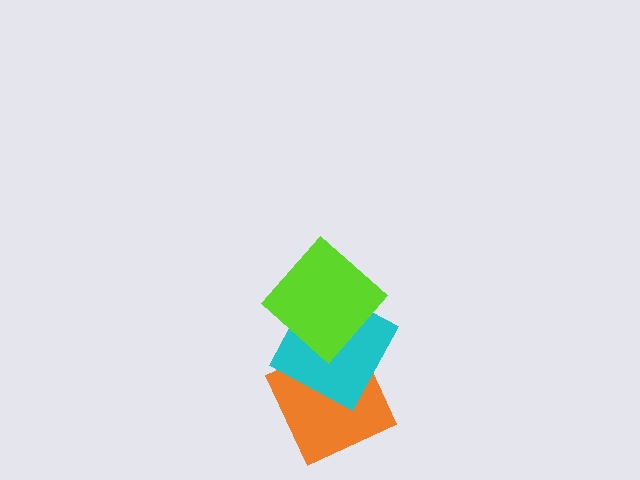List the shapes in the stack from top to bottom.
From top to bottom: the lime diamond, the cyan square, the orange square.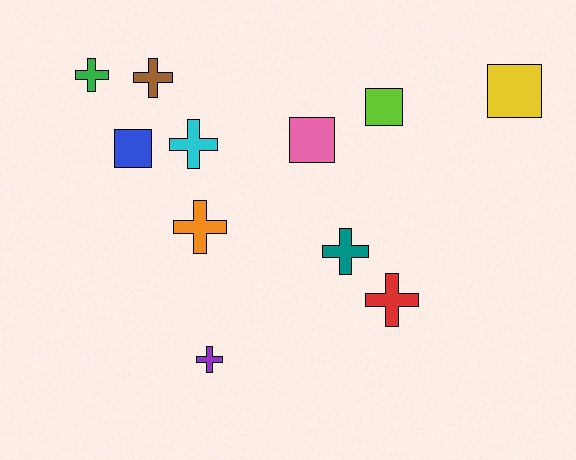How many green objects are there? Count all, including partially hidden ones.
There is 1 green object.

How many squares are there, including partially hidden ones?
There are 4 squares.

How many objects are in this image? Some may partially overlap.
There are 11 objects.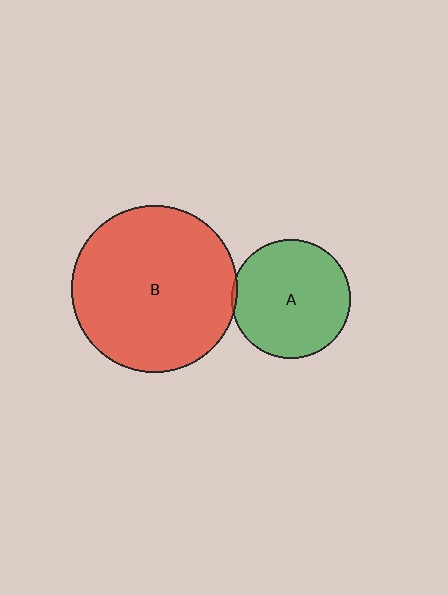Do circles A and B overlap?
Yes.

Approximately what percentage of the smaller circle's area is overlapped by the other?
Approximately 5%.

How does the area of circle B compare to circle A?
Approximately 2.0 times.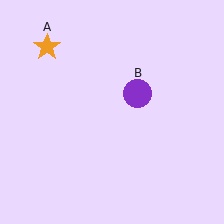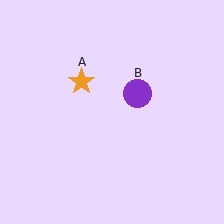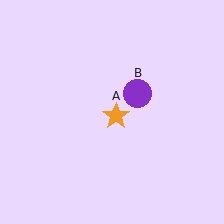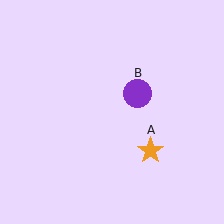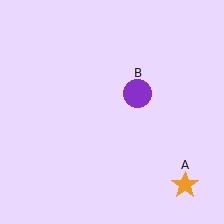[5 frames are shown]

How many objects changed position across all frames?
1 object changed position: orange star (object A).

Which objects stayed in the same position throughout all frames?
Purple circle (object B) remained stationary.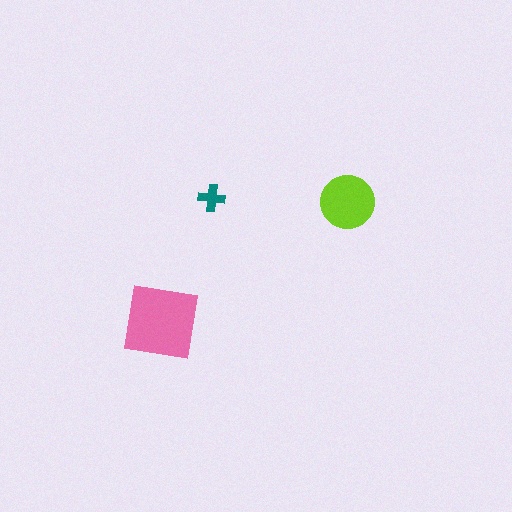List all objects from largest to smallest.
The pink square, the lime circle, the teal cross.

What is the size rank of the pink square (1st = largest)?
1st.